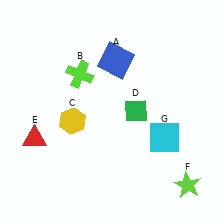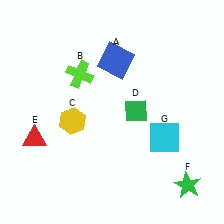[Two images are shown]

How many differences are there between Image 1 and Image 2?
There is 1 difference between the two images.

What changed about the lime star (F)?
In Image 1, F is lime. In Image 2, it changed to green.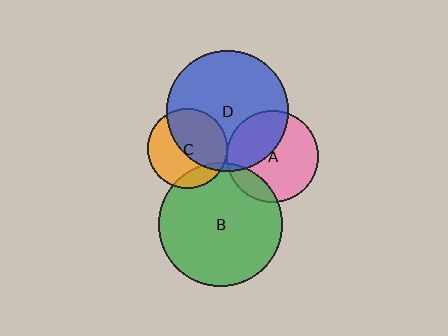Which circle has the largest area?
Circle B (green).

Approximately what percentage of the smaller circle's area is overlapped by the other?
Approximately 15%.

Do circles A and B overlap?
Yes.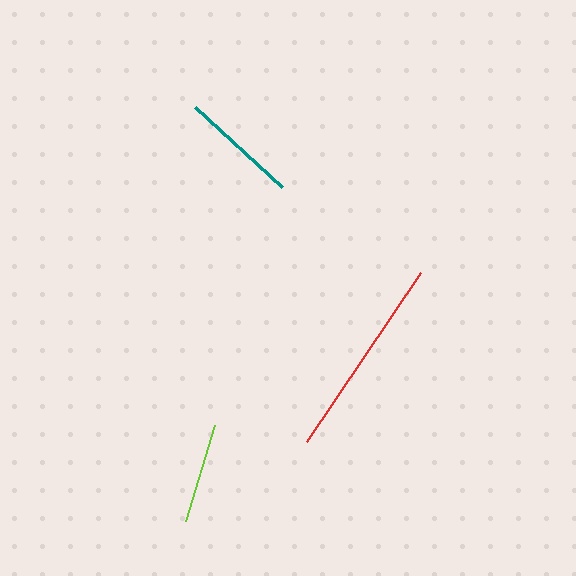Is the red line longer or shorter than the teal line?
The red line is longer than the teal line.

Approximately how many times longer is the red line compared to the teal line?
The red line is approximately 1.7 times the length of the teal line.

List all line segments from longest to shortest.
From longest to shortest: red, teal, lime.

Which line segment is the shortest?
The lime line is the shortest at approximately 101 pixels.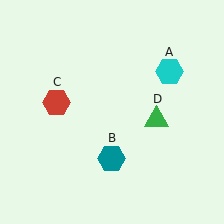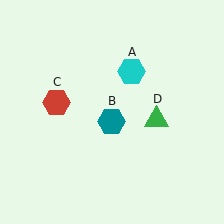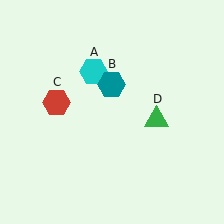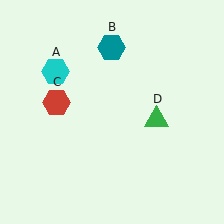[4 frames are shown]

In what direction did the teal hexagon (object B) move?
The teal hexagon (object B) moved up.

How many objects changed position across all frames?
2 objects changed position: cyan hexagon (object A), teal hexagon (object B).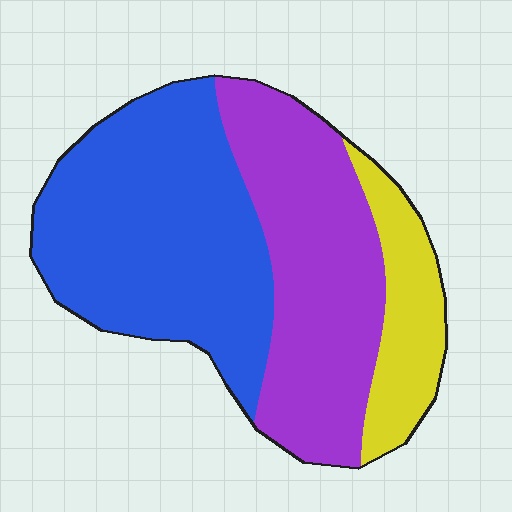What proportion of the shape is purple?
Purple takes up about three eighths (3/8) of the shape.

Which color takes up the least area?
Yellow, at roughly 15%.